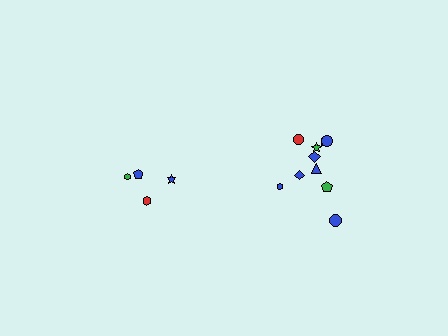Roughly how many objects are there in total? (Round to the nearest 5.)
Roughly 15 objects in total.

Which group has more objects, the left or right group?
The right group.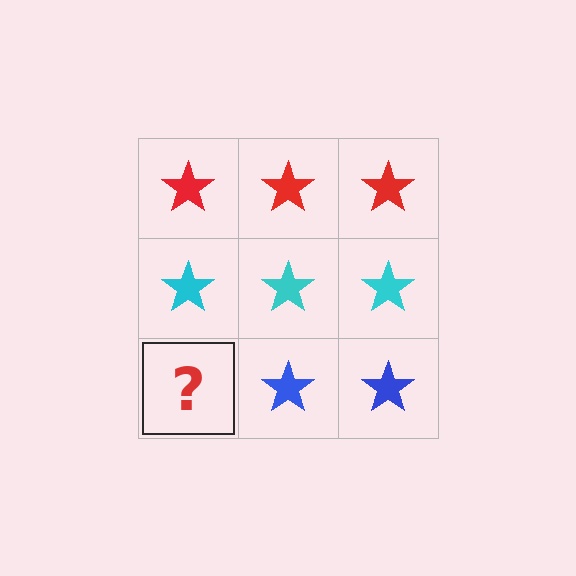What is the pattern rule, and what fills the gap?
The rule is that each row has a consistent color. The gap should be filled with a blue star.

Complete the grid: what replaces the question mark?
The question mark should be replaced with a blue star.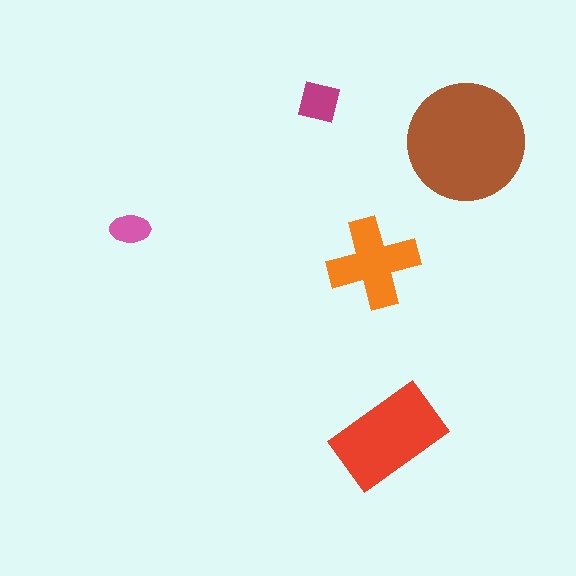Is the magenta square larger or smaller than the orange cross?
Smaller.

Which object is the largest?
The brown circle.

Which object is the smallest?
The pink ellipse.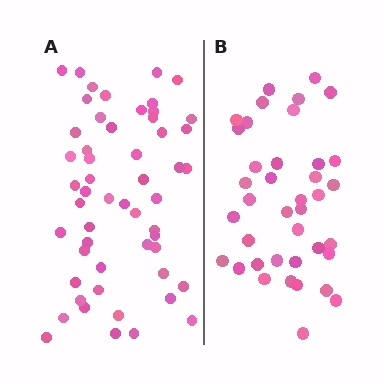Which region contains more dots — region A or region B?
Region A (the left region) has more dots.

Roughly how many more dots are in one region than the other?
Region A has approximately 15 more dots than region B.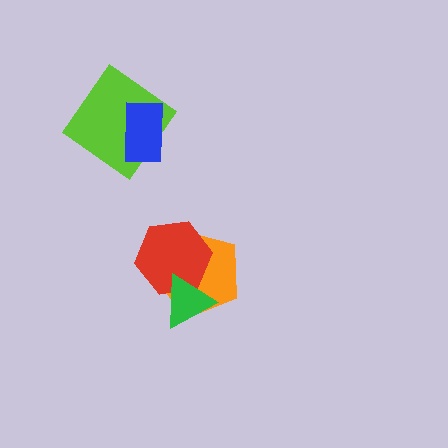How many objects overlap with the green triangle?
2 objects overlap with the green triangle.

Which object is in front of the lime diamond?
The blue rectangle is in front of the lime diamond.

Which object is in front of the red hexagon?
The green triangle is in front of the red hexagon.